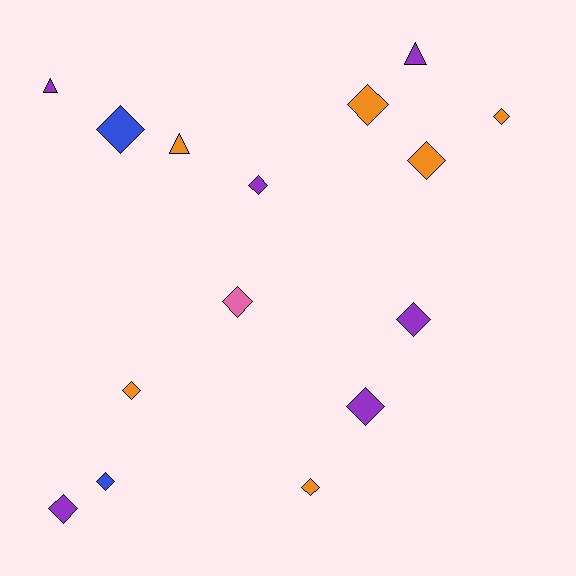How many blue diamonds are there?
There are 2 blue diamonds.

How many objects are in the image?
There are 15 objects.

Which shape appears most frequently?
Diamond, with 12 objects.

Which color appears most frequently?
Orange, with 6 objects.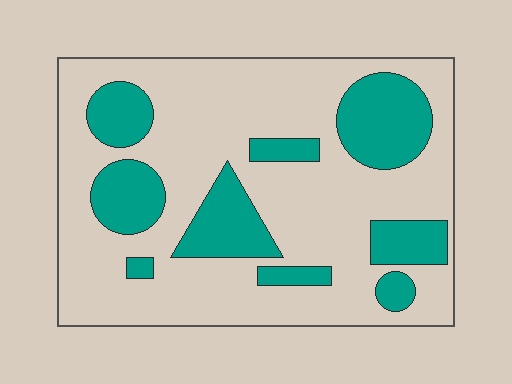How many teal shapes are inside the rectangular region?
9.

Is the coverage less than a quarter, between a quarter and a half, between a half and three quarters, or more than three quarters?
Between a quarter and a half.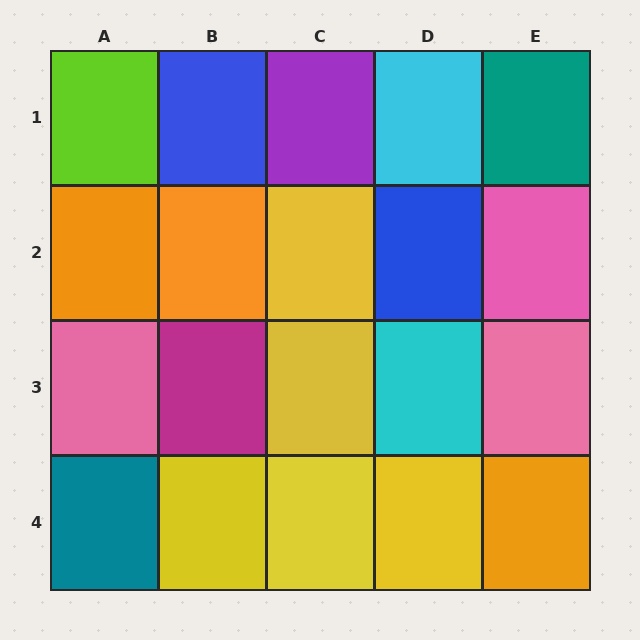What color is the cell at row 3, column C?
Yellow.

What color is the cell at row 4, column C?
Yellow.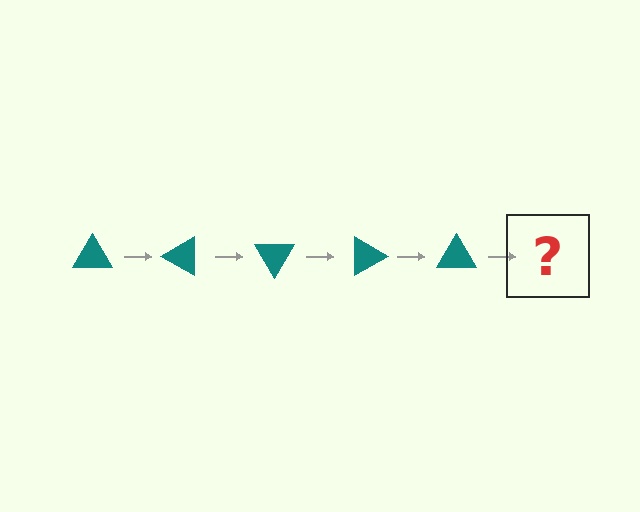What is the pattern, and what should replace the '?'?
The pattern is that the triangle rotates 30 degrees each step. The '?' should be a teal triangle rotated 150 degrees.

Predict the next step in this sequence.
The next step is a teal triangle rotated 150 degrees.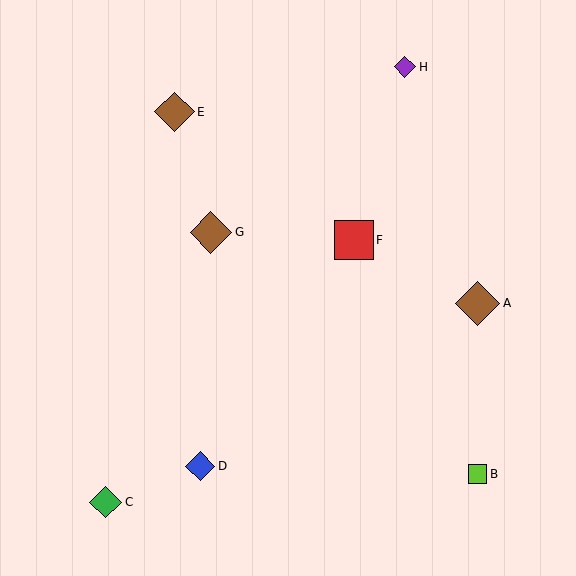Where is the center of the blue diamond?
The center of the blue diamond is at (200, 466).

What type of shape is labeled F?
Shape F is a red square.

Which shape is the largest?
The brown diamond (labeled A) is the largest.